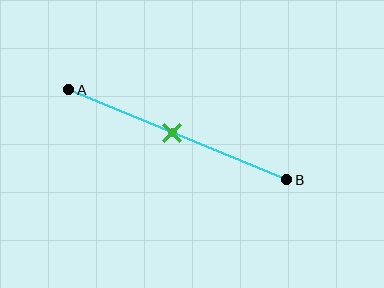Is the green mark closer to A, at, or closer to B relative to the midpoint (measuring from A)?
The green mark is approximately at the midpoint of segment AB.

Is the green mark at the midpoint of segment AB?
Yes, the mark is approximately at the midpoint.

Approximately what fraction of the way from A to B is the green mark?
The green mark is approximately 50% of the way from A to B.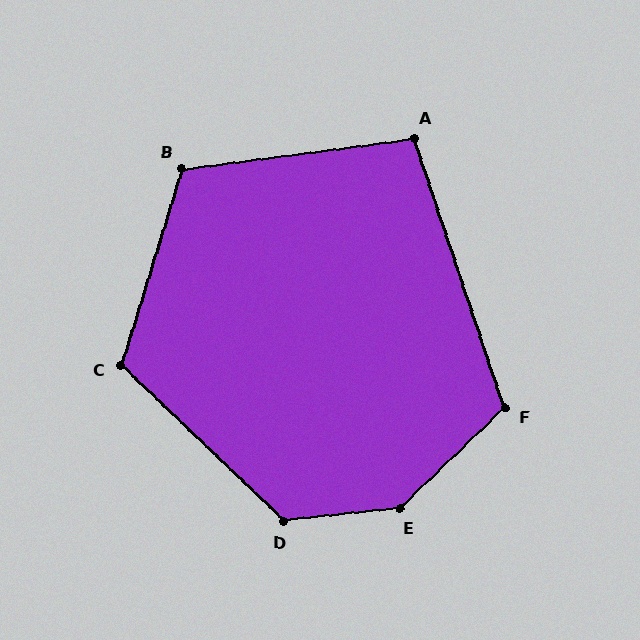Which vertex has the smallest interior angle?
A, at approximately 101 degrees.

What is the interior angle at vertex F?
Approximately 115 degrees (obtuse).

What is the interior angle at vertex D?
Approximately 130 degrees (obtuse).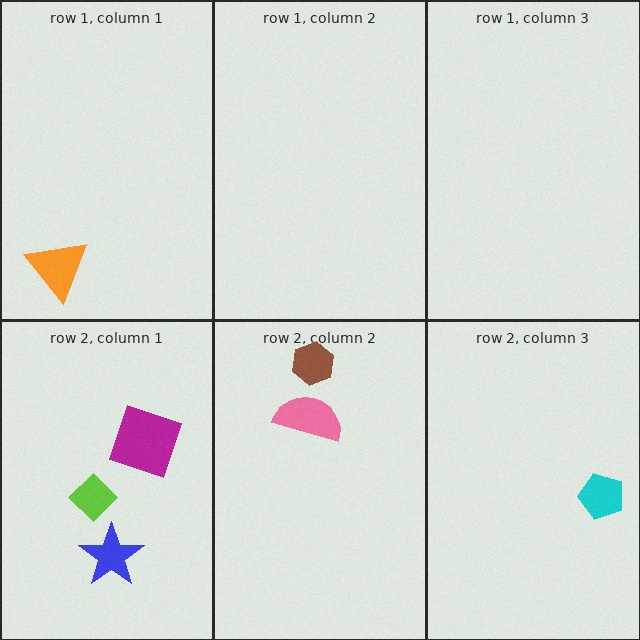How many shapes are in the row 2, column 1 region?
3.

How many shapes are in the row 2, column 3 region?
1.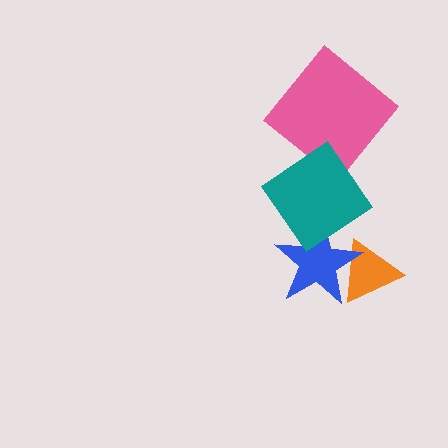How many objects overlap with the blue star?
2 objects overlap with the blue star.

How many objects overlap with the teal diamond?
1 object overlaps with the teal diamond.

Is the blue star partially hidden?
Yes, it is partially covered by another shape.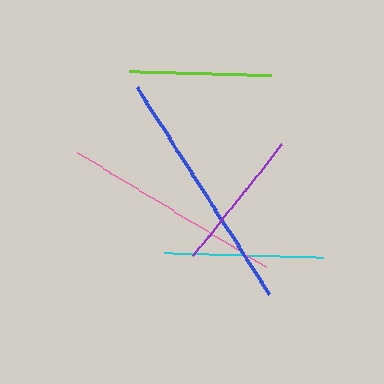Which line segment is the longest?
The blue line is the longest at approximately 246 pixels.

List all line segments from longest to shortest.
From longest to shortest: blue, pink, cyan, purple, lime.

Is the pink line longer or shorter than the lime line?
The pink line is longer than the lime line.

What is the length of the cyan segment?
The cyan segment is approximately 159 pixels long.